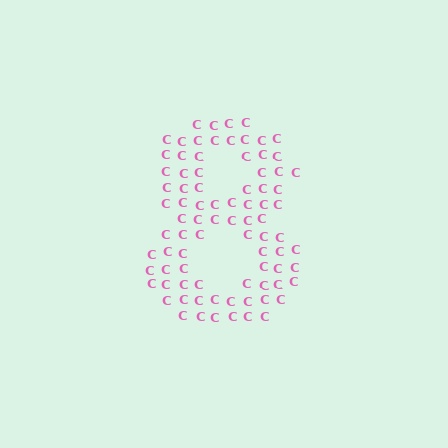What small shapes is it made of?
It is made of small letter C's.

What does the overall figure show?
The overall figure shows the digit 8.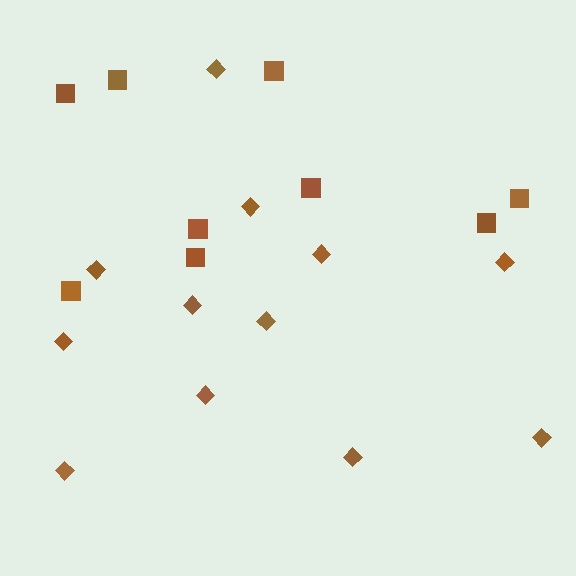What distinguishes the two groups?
There are 2 groups: one group of squares (9) and one group of diamonds (12).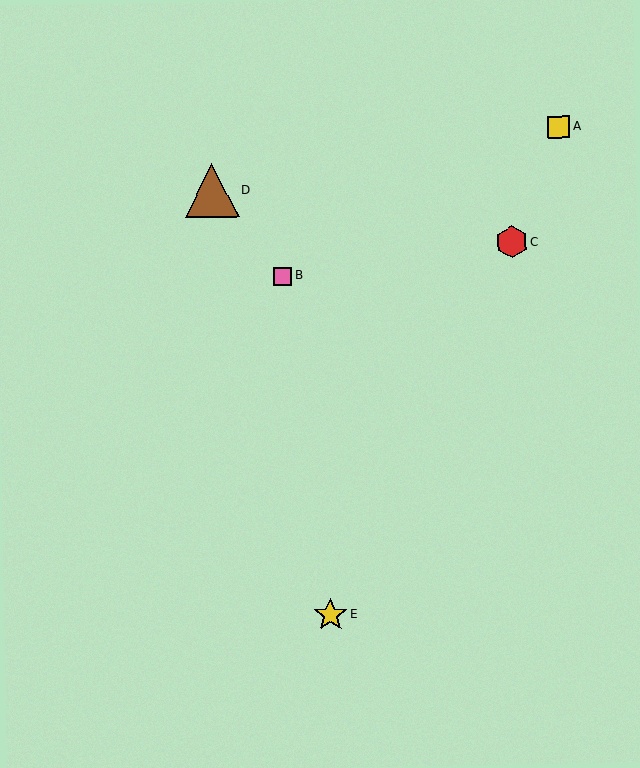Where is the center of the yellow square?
The center of the yellow square is at (559, 127).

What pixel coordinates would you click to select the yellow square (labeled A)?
Click at (559, 127) to select the yellow square A.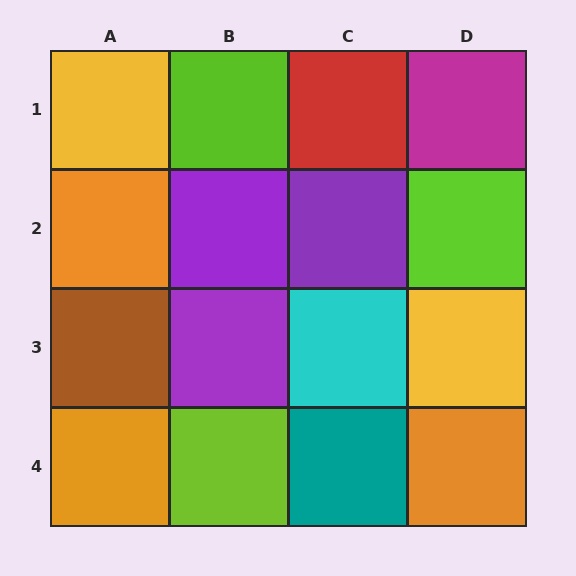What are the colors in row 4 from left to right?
Orange, lime, teal, orange.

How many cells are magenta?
1 cell is magenta.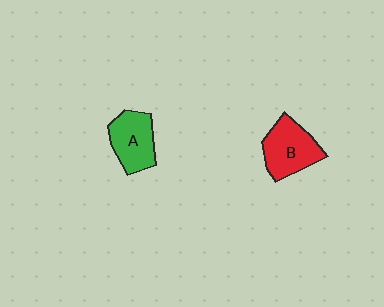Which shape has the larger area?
Shape B (red).